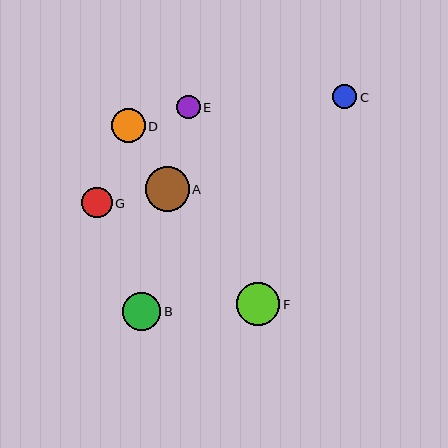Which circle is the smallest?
Circle E is the smallest with a size of approximately 24 pixels.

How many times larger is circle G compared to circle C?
Circle G is approximately 1.3 times the size of circle C.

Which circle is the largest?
Circle A is the largest with a size of approximately 44 pixels.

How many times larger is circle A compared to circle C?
Circle A is approximately 1.9 times the size of circle C.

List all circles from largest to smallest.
From largest to smallest: A, F, B, D, G, C, E.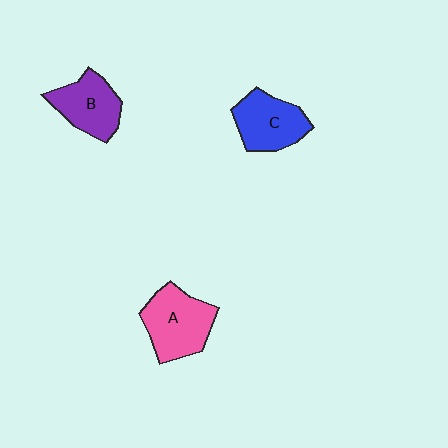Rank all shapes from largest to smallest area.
From largest to smallest: A (pink), C (blue), B (purple).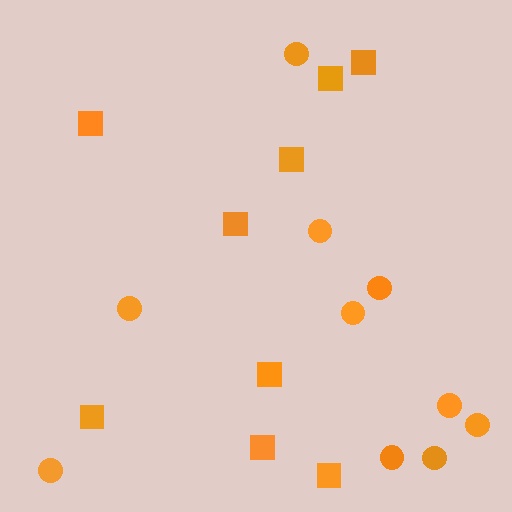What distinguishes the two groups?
There are 2 groups: one group of squares (9) and one group of circles (10).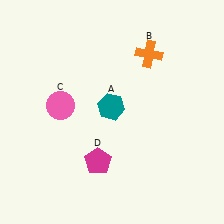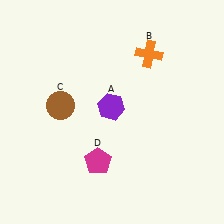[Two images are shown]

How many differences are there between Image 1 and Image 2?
There are 2 differences between the two images.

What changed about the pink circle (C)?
In Image 1, C is pink. In Image 2, it changed to brown.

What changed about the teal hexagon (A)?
In Image 1, A is teal. In Image 2, it changed to purple.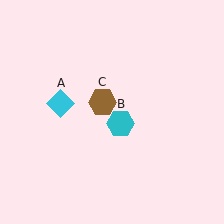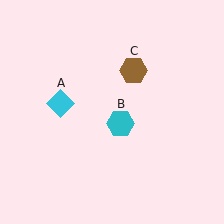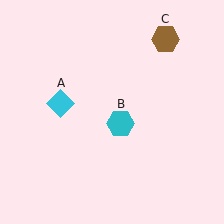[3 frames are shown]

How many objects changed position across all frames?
1 object changed position: brown hexagon (object C).